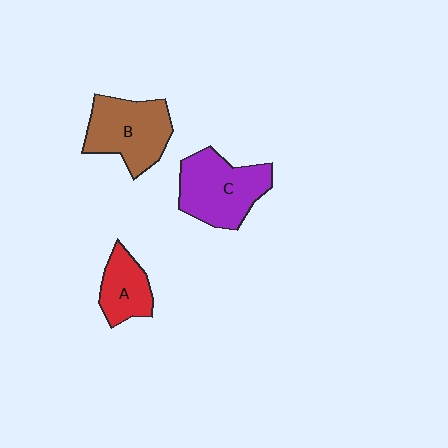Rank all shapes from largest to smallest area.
From largest to smallest: C (purple), B (brown), A (red).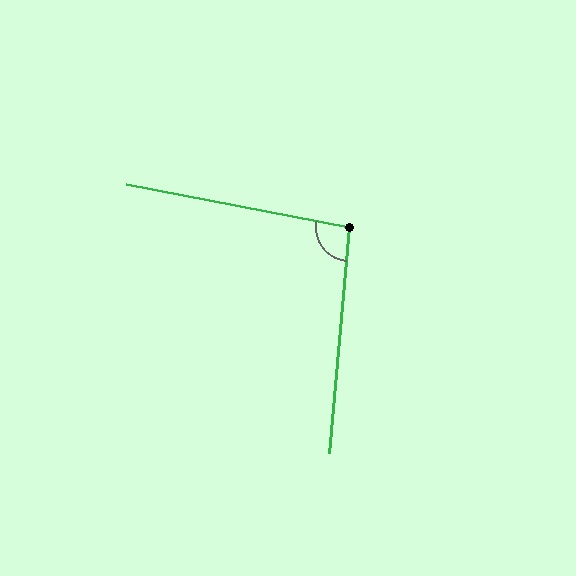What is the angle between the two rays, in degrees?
Approximately 96 degrees.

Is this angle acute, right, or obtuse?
It is obtuse.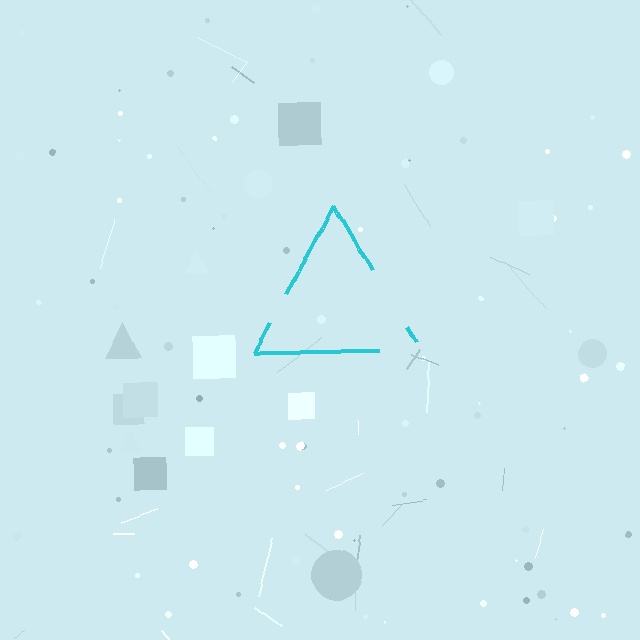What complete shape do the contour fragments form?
The contour fragments form a triangle.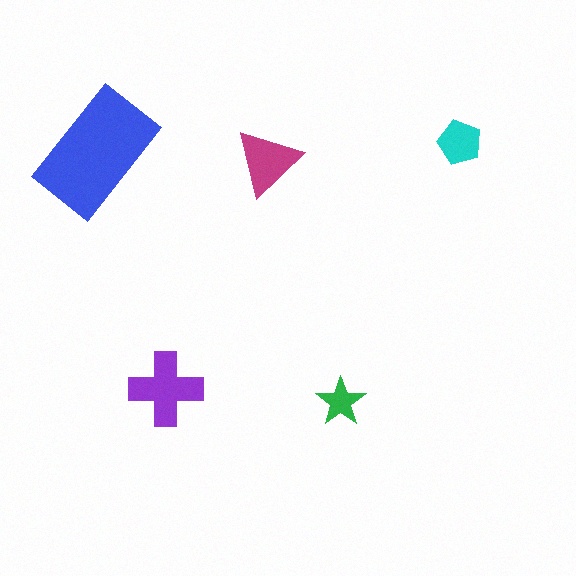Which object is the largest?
The blue rectangle.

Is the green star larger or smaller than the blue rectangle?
Smaller.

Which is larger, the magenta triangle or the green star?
The magenta triangle.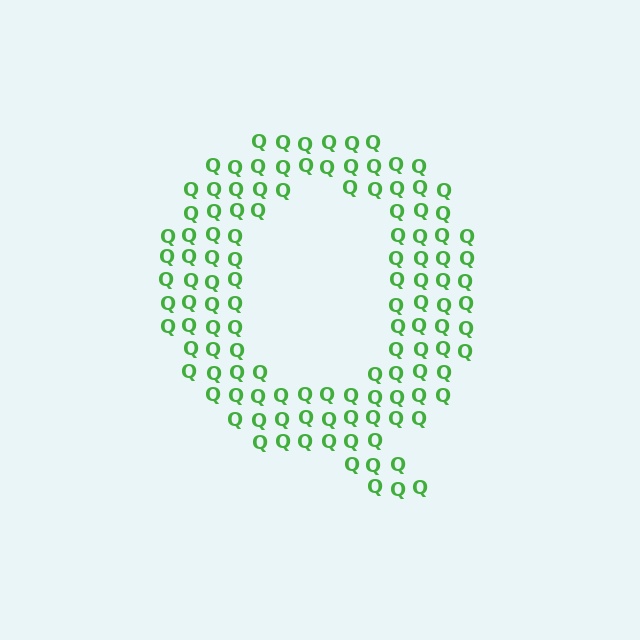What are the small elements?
The small elements are letter Q's.